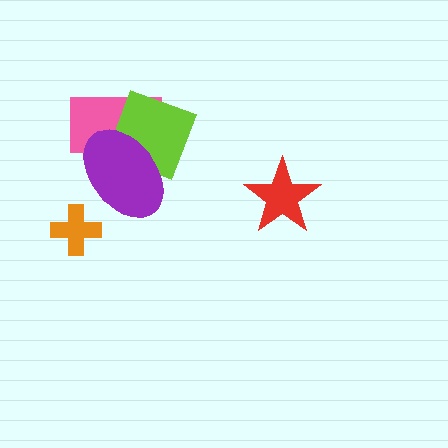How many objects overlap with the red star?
0 objects overlap with the red star.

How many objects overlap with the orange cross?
0 objects overlap with the orange cross.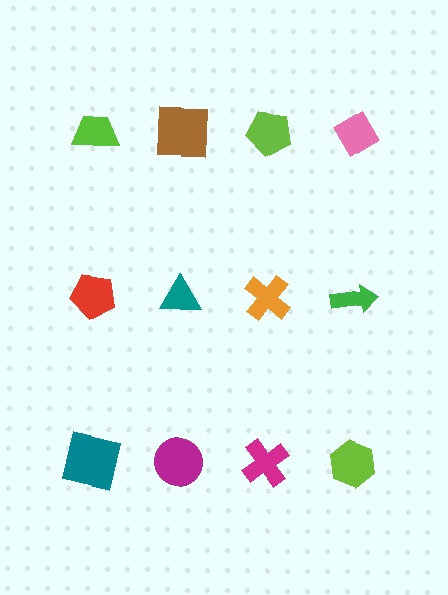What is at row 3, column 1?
A teal square.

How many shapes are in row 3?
4 shapes.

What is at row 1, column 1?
A lime trapezoid.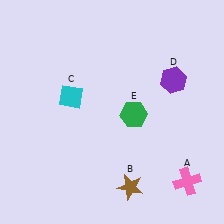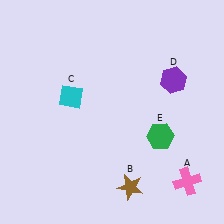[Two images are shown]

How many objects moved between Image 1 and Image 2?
1 object moved between the two images.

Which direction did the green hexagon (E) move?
The green hexagon (E) moved right.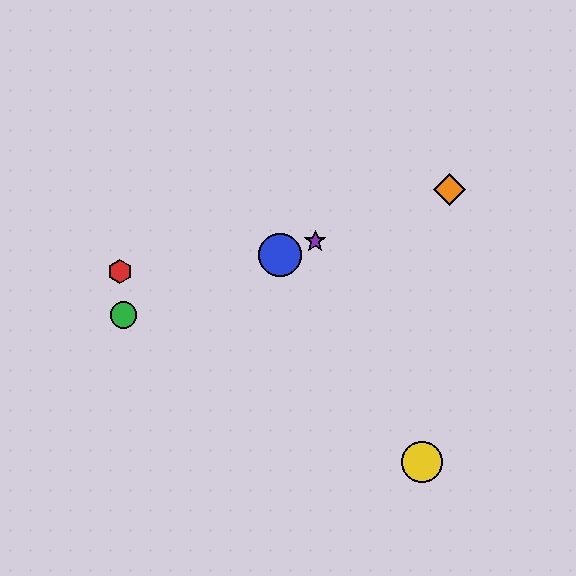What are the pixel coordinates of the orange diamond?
The orange diamond is at (449, 190).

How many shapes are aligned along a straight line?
4 shapes (the blue circle, the green circle, the purple star, the orange diamond) are aligned along a straight line.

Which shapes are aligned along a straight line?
The blue circle, the green circle, the purple star, the orange diamond are aligned along a straight line.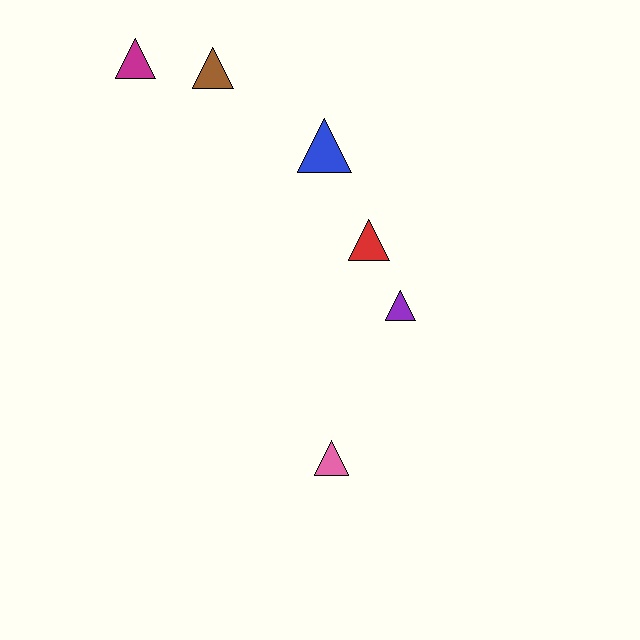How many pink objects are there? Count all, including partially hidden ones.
There is 1 pink object.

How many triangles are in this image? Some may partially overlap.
There are 6 triangles.